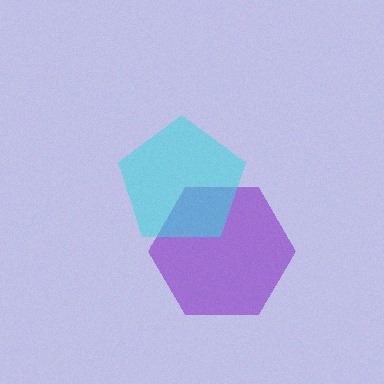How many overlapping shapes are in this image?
There are 2 overlapping shapes in the image.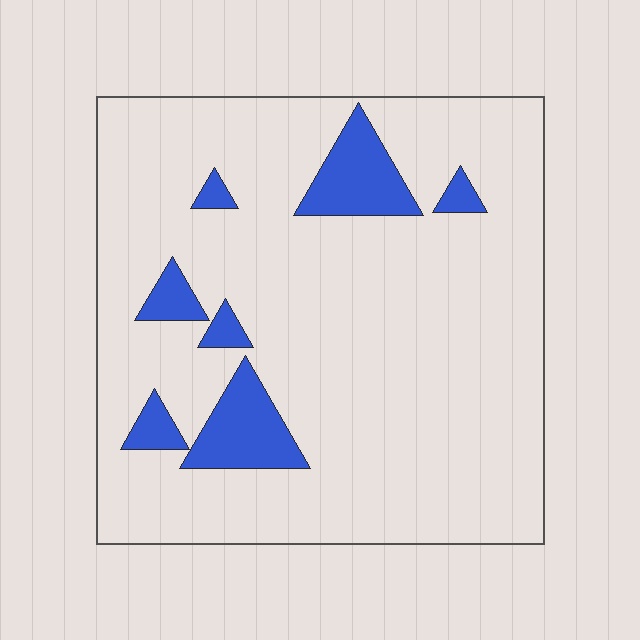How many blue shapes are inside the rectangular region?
7.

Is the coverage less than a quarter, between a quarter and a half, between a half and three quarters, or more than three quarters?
Less than a quarter.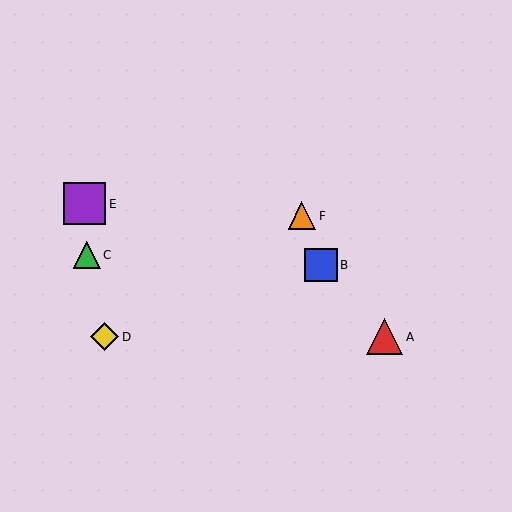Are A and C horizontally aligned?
No, A is at y≈337 and C is at y≈255.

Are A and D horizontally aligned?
Yes, both are at y≈337.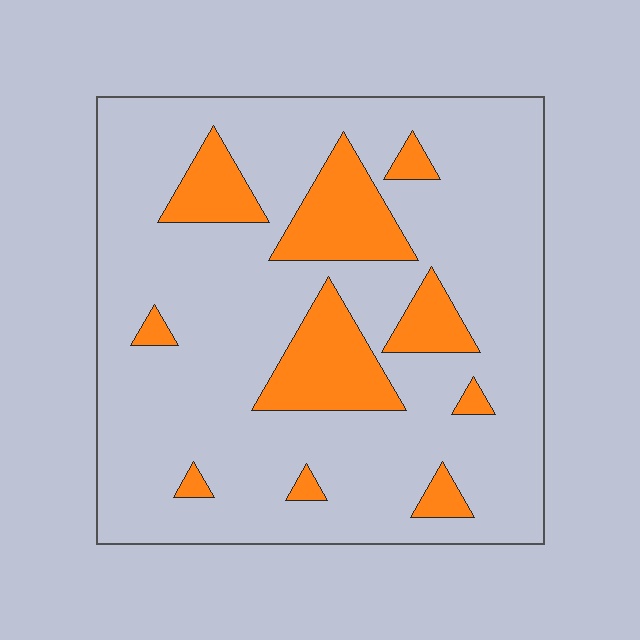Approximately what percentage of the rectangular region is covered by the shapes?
Approximately 20%.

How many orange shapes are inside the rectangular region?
10.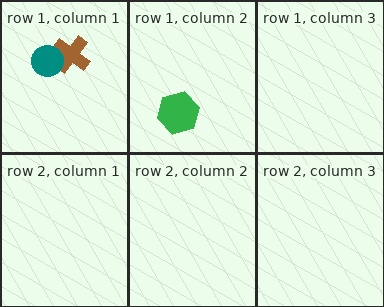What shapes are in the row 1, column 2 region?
The green hexagon.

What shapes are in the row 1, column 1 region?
The brown cross, the teal circle.